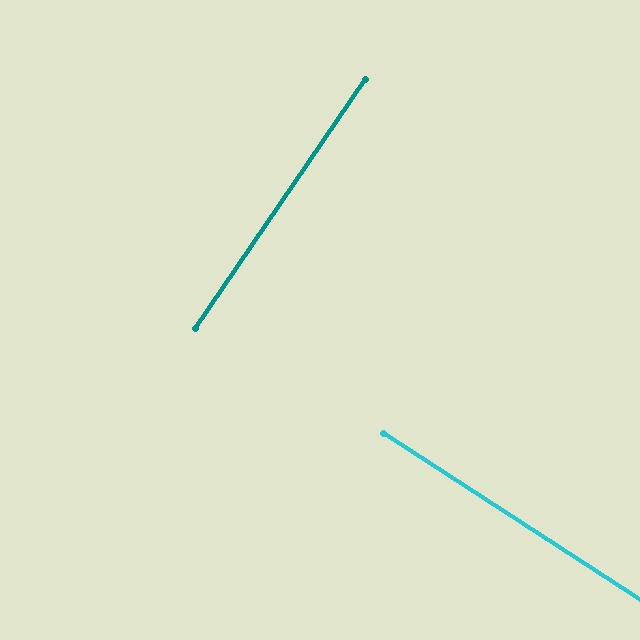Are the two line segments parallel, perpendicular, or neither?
Perpendicular — they meet at approximately 89°.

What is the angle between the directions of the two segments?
Approximately 89 degrees.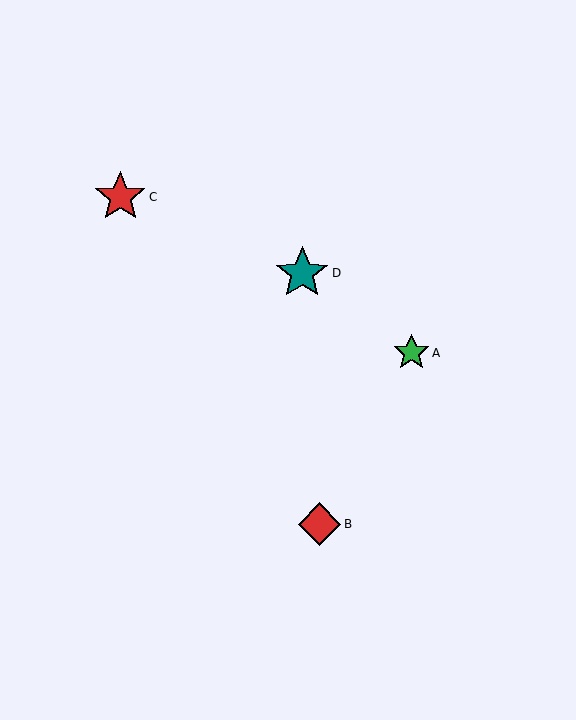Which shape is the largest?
The teal star (labeled D) is the largest.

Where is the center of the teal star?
The center of the teal star is at (302, 273).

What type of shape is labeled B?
Shape B is a red diamond.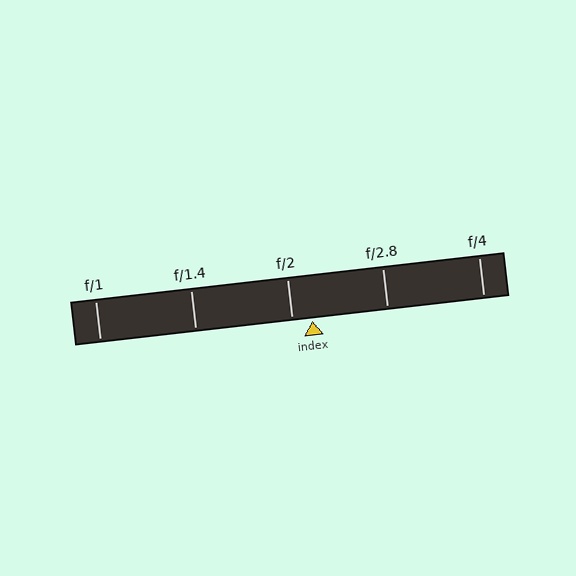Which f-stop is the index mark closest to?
The index mark is closest to f/2.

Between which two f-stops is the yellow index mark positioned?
The index mark is between f/2 and f/2.8.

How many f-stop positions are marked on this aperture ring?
There are 5 f-stop positions marked.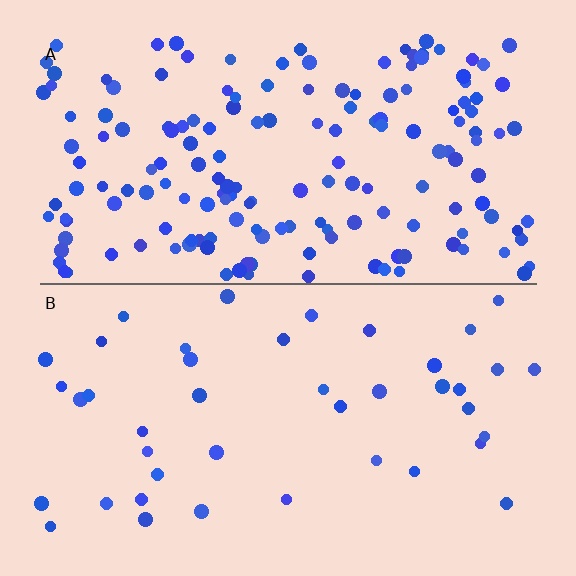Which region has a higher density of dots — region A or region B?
A (the top).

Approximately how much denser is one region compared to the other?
Approximately 3.9× — region A over region B.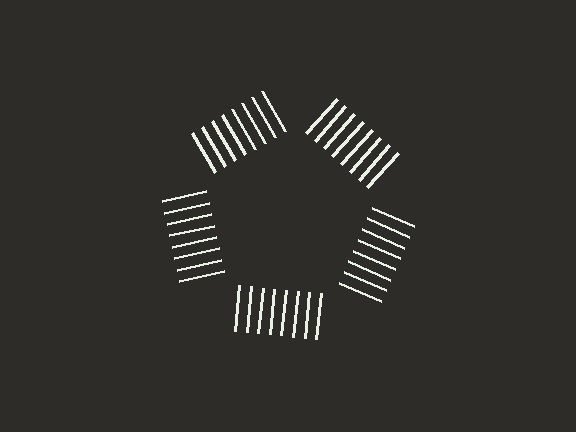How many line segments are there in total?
40 — 8 along each of the 5 edges.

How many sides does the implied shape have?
5 sides — the line-ends trace a pentagon.